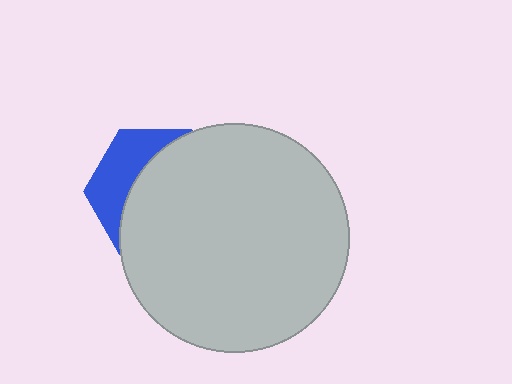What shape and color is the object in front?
The object in front is a light gray circle.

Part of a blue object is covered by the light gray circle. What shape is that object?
It is a hexagon.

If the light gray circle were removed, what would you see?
You would see the complete blue hexagon.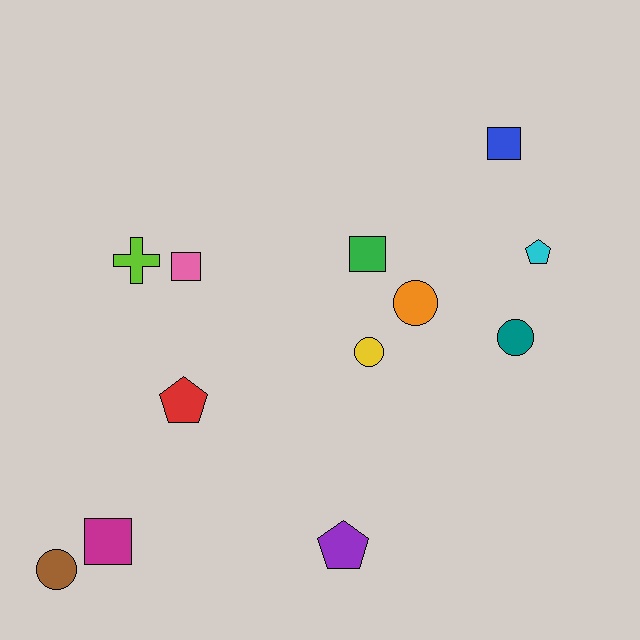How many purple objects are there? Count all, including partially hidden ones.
There is 1 purple object.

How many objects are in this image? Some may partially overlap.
There are 12 objects.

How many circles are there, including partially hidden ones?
There are 4 circles.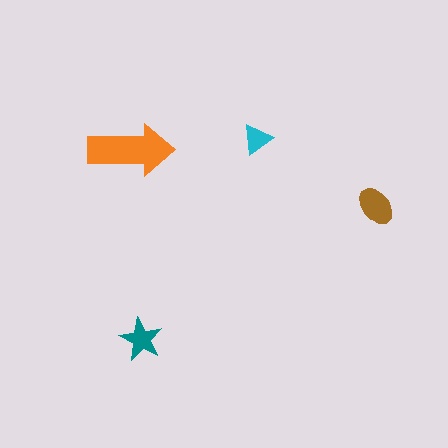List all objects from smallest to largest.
The cyan triangle, the teal star, the brown ellipse, the orange arrow.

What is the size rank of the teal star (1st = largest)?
3rd.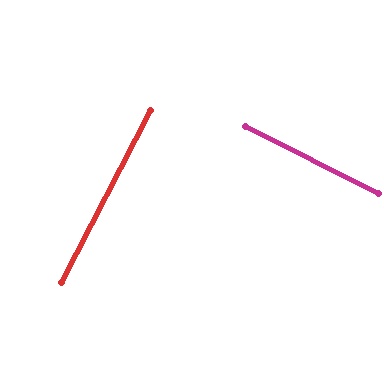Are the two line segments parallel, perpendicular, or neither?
Perpendicular — they meet at approximately 89°.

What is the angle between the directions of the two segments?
Approximately 89 degrees.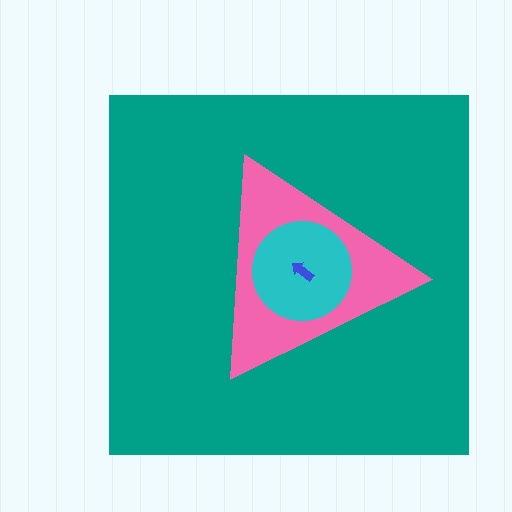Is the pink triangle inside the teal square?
Yes.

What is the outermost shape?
The teal square.